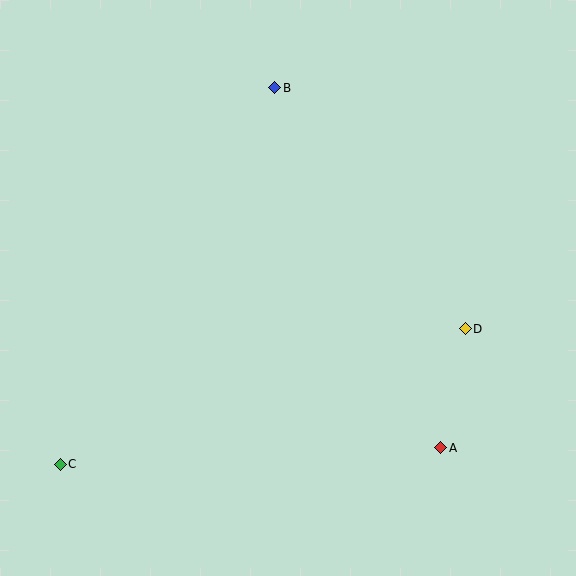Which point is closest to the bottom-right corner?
Point A is closest to the bottom-right corner.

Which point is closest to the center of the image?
Point D at (465, 329) is closest to the center.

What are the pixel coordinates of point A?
Point A is at (441, 448).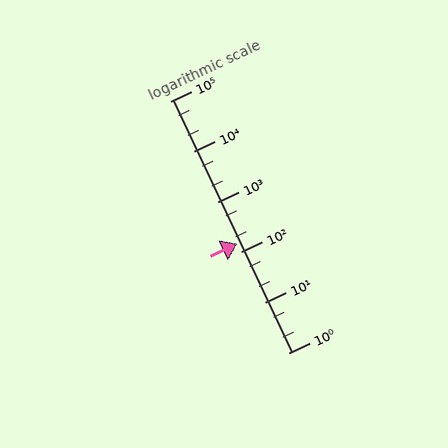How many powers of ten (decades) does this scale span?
The scale spans 5 decades, from 1 to 100000.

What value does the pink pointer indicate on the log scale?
The pointer indicates approximately 150.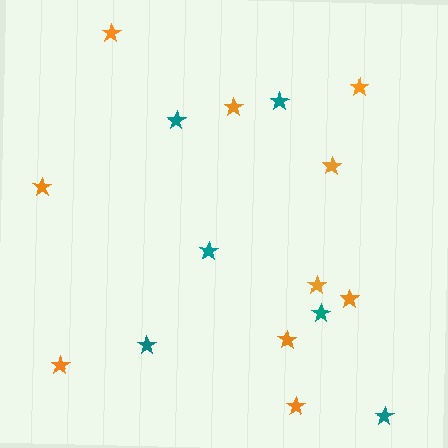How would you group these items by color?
There are 2 groups: one group of orange stars (10) and one group of teal stars (6).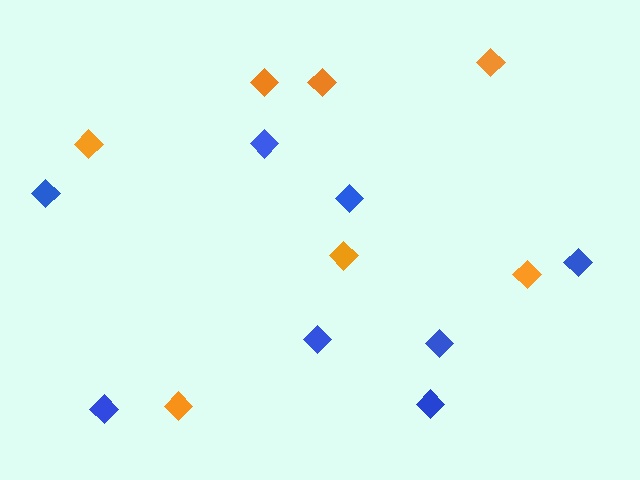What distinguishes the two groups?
There are 2 groups: one group of blue diamonds (8) and one group of orange diamonds (7).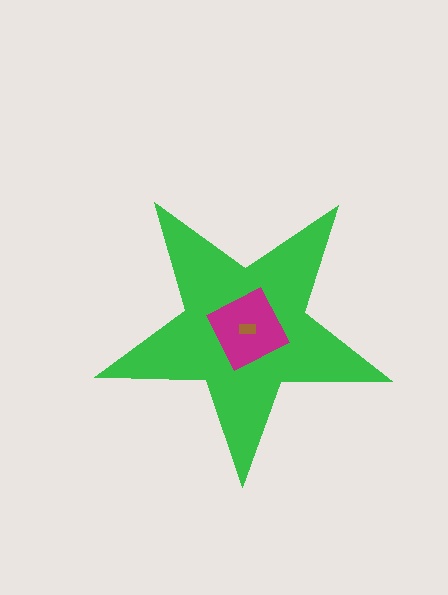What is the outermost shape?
The green star.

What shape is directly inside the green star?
The magenta square.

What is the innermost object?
The brown rectangle.